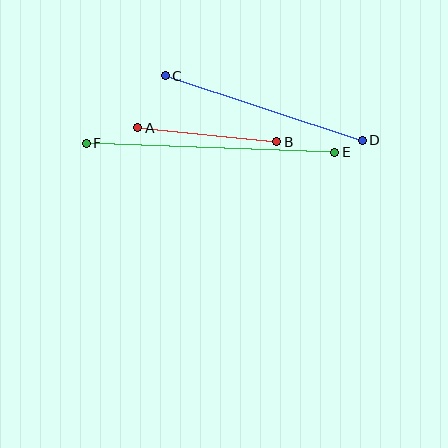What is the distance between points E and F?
The distance is approximately 249 pixels.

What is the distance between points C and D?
The distance is approximately 207 pixels.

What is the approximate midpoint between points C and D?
The midpoint is at approximately (264, 108) pixels.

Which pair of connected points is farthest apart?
Points E and F are farthest apart.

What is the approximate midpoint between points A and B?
The midpoint is at approximately (207, 135) pixels.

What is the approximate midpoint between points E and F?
The midpoint is at approximately (211, 148) pixels.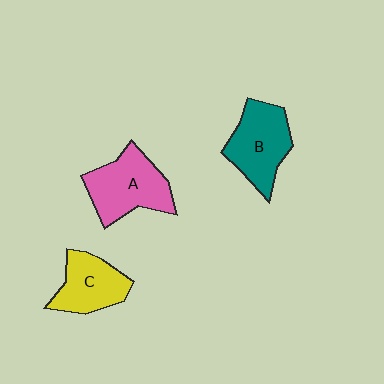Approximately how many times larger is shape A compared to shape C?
Approximately 1.3 times.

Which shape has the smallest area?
Shape C (yellow).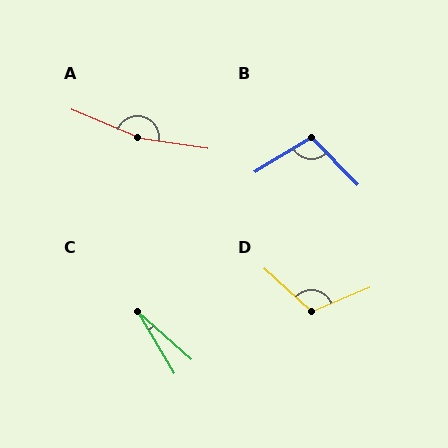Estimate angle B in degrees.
Approximately 103 degrees.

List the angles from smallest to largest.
C (17°), B (103°), D (115°), A (166°).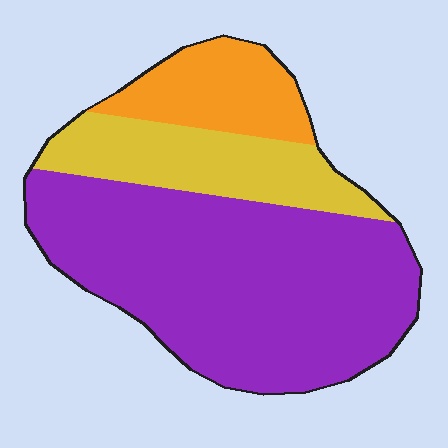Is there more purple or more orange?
Purple.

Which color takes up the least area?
Orange, at roughly 15%.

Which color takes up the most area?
Purple, at roughly 65%.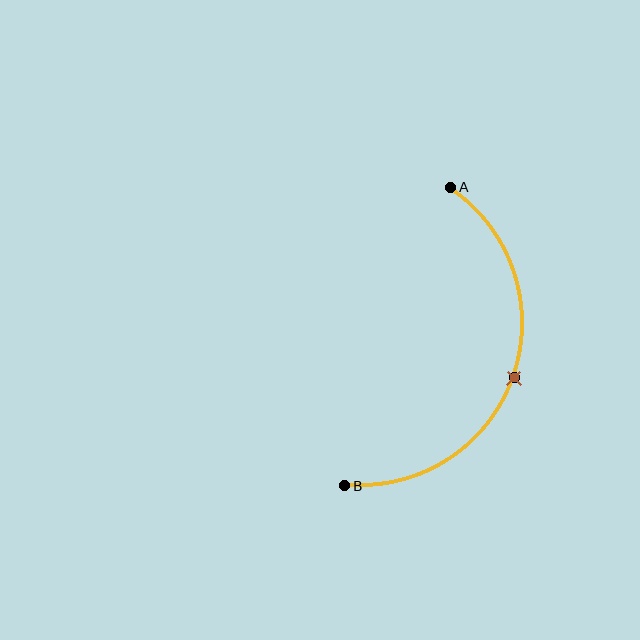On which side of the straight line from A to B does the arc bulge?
The arc bulges to the right of the straight line connecting A and B.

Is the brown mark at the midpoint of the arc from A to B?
Yes. The brown mark lies on the arc at equal arc-length from both A and B — it is the arc midpoint.